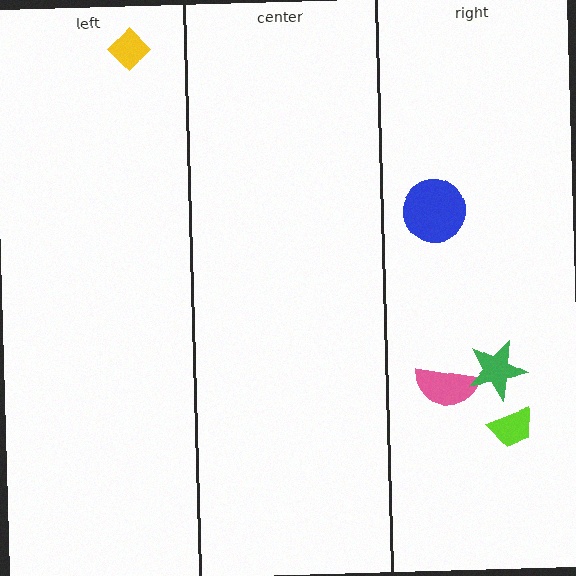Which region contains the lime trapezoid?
The right region.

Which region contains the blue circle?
The right region.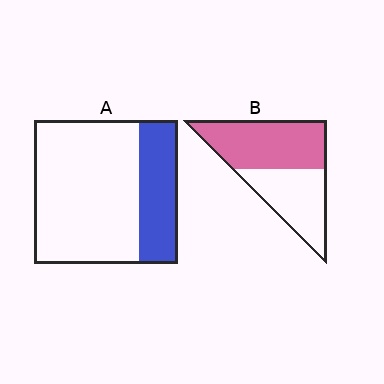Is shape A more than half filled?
No.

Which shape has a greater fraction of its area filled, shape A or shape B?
Shape B.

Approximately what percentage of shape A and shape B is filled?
A is approximately 25% and B is approximately 55%.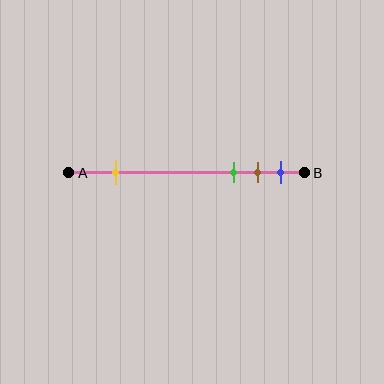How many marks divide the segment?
There are 4 marks dividing the segment.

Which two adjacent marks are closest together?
The brown and blue marks are the closest adjacent pair.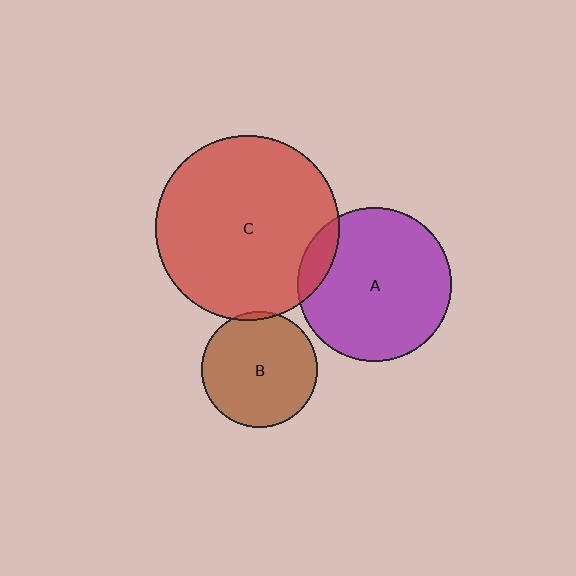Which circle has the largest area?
Circle C (red).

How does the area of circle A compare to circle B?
Approximately 1.8 times.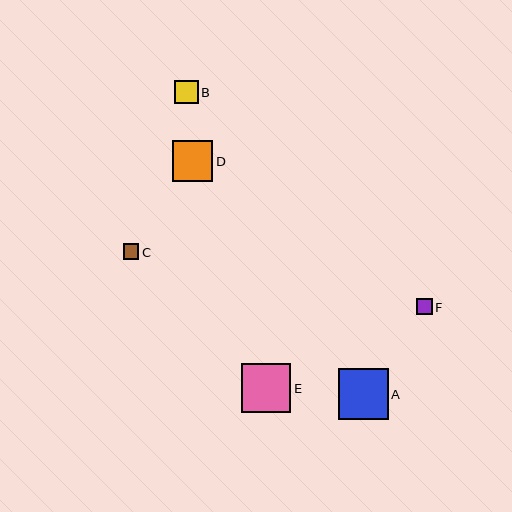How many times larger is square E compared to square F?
Square E is approximately 3.1 times the size of square F.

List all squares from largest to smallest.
From largest to smallest: A, E, D, B, C, F.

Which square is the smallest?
Square F is the smallest with a size of approximately 16 pixels.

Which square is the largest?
Square A is the largest with a size of approximately 50 pixels.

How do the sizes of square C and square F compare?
Square C and square F are approximately the same size.